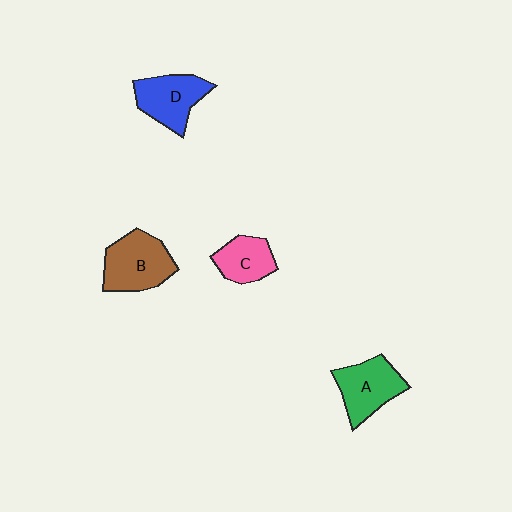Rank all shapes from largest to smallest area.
From largest to smallest: B (brown), D (blue), A (green), C (pink).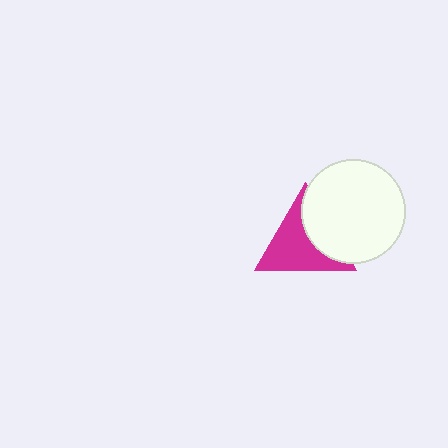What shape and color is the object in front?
The object in front is a white circle.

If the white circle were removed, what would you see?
You would see the complete magenta triangle.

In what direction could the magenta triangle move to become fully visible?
The magenta triangle could move left. That would shift it out from behind the white circle entirely.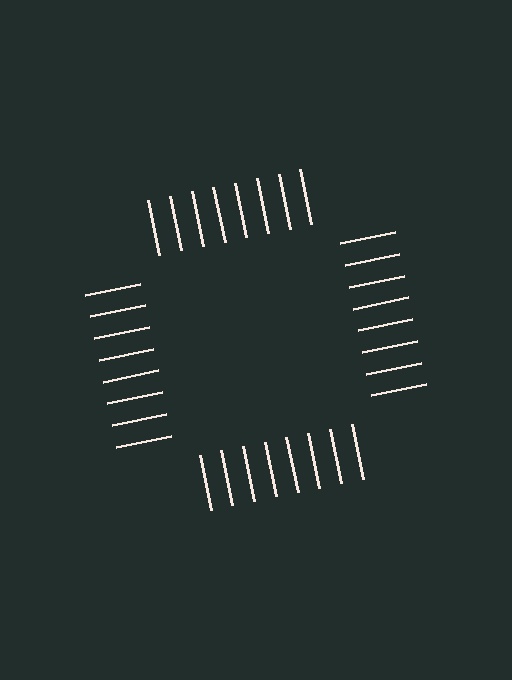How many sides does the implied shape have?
4 sides — the line-ends trace a square.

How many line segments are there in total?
32 — 8 along each of the 4 edges.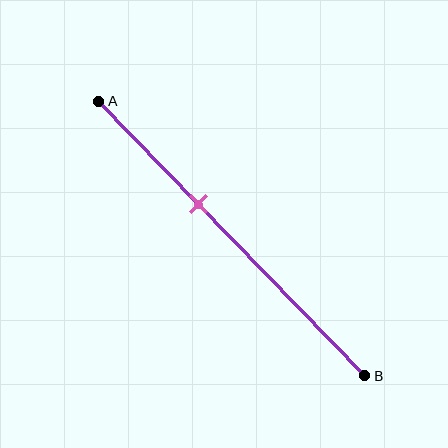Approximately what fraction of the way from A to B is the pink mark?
The pink mark is approximately 35% of the way from A to B.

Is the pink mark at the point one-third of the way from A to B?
No, the mark is at about 35% from A, not at the 33% one-third point.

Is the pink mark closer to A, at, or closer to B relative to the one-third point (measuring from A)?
The pink mark is closer to point B than the one-third point of segment AB.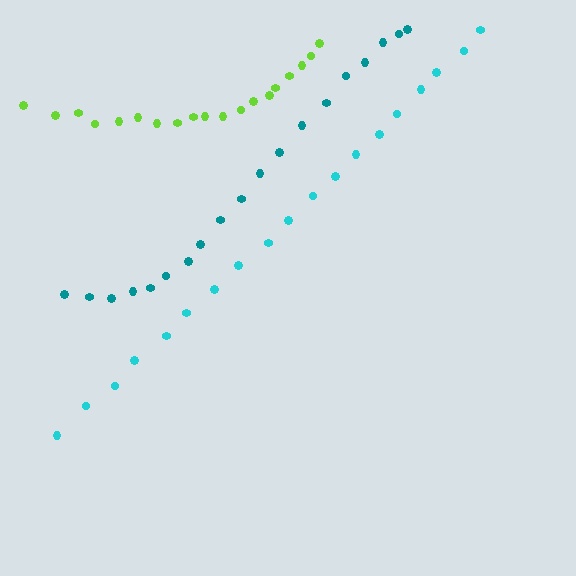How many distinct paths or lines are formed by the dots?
There are 3 distinct paths.